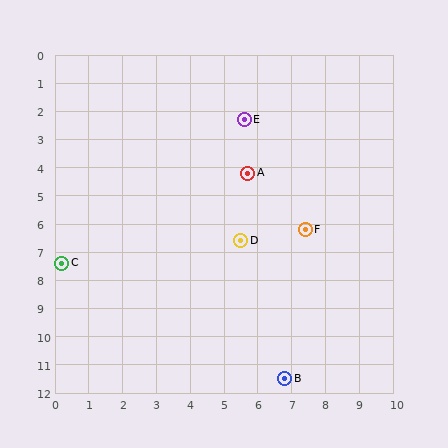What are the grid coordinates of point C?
Point C is at approximately (0.2, 7.4).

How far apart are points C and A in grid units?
Points C and A are about 6.4 grid units apart.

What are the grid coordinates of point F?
Point F is at approximately (7.4, 6.2).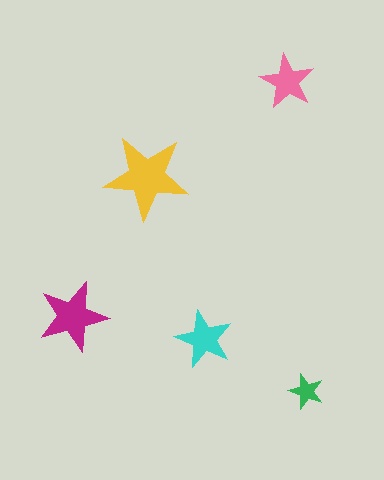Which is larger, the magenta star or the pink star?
The magenta one.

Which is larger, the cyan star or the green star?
The cyan one.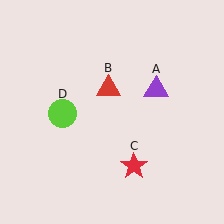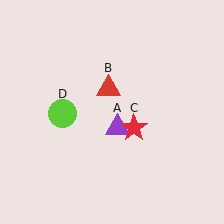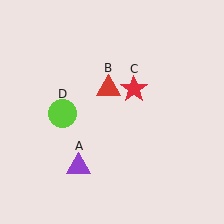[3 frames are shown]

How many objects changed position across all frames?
2 objects changed position: purple triangle (object A), red star (object C).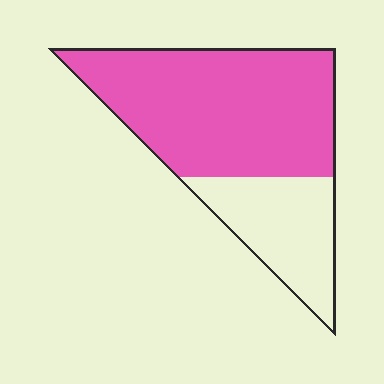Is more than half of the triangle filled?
Yes.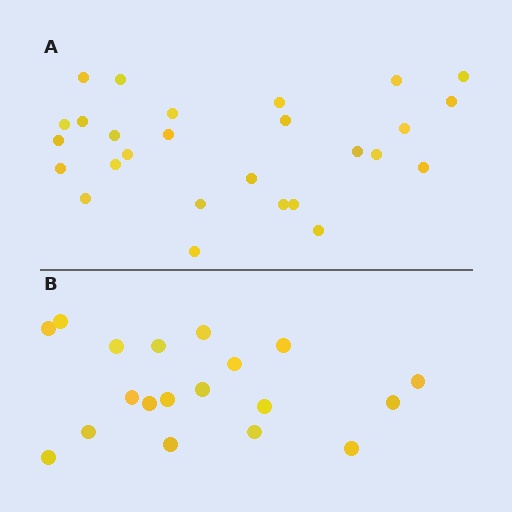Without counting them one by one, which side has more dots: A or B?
Region A (the top region) has more dots.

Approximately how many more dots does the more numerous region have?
Region A has roughly 8 or so more dots than region B.